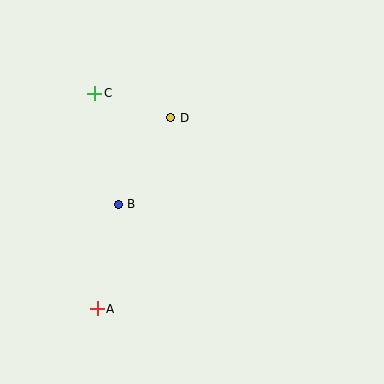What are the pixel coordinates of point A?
Point A is at (97, 309).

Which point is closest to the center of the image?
Point B at (118, 204) is closest to the center.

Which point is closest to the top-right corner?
Point D is closest to the top-right corner.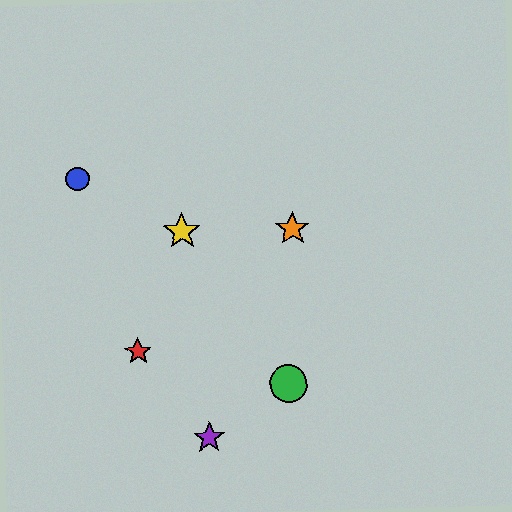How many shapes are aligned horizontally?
2 shapes (the yellow star, the orange star) are aligned horizontally.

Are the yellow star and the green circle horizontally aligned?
No, the yellow star is at y≈232 and the green circle is at y≈384.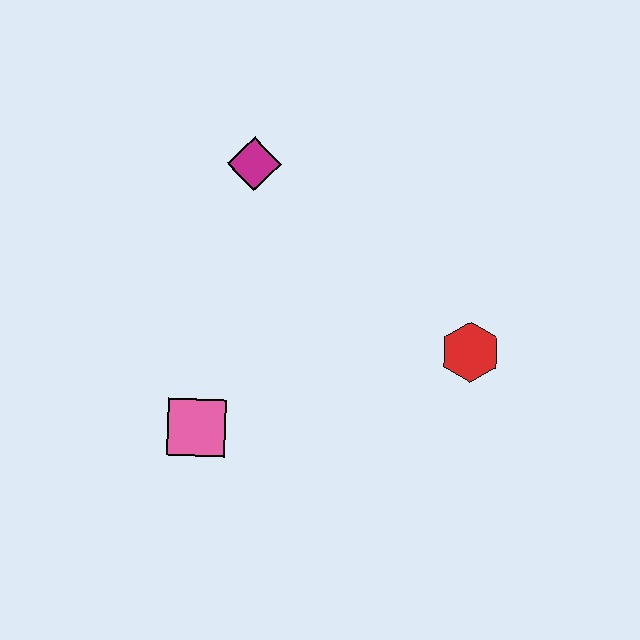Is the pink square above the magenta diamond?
No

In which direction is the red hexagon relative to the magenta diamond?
The red hexagon is to the right of the magenta diamond.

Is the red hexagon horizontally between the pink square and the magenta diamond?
No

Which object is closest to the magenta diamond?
The pink square is closest to the magenta diamond.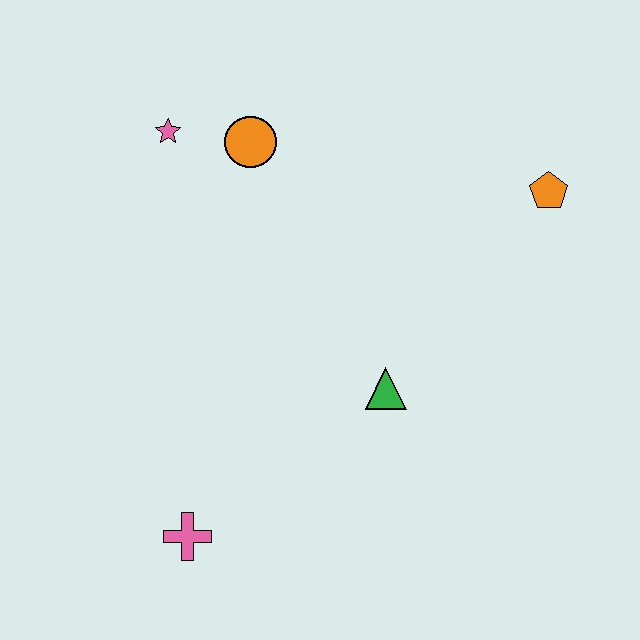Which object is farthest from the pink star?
The pink cross is farthest from the pink star.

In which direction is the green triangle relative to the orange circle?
The green triangle is below the orange circle.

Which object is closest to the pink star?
The orange circle is closest to the pink star.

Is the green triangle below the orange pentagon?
Yes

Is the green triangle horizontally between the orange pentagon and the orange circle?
Yes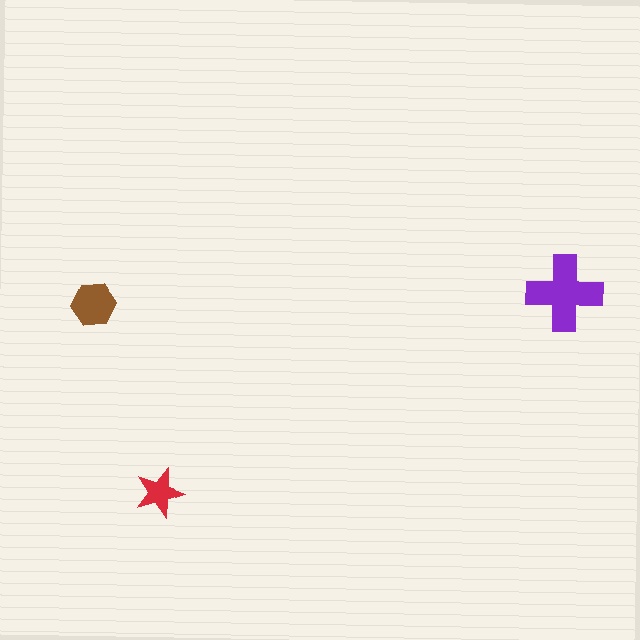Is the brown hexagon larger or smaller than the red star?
Larger.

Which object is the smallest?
The red star.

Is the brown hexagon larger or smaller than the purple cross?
Smaller.